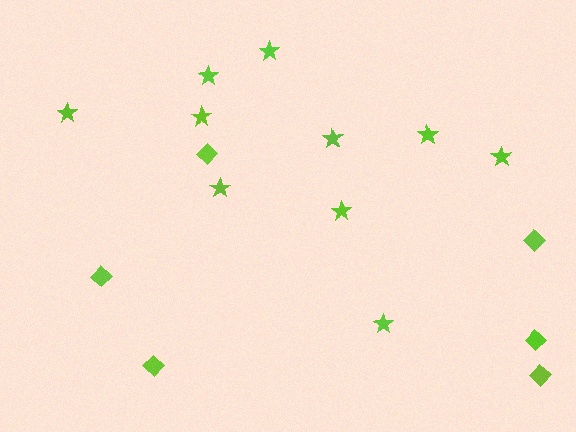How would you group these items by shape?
There are 2 groups: one group of stars (10) and one group of diamonds (6).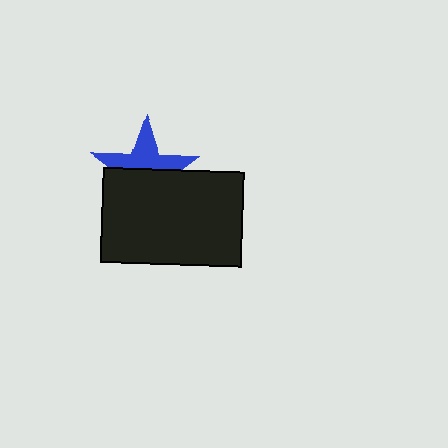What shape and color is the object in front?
The object in front is a black rectangle.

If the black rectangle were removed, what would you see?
You would see the complete blue star.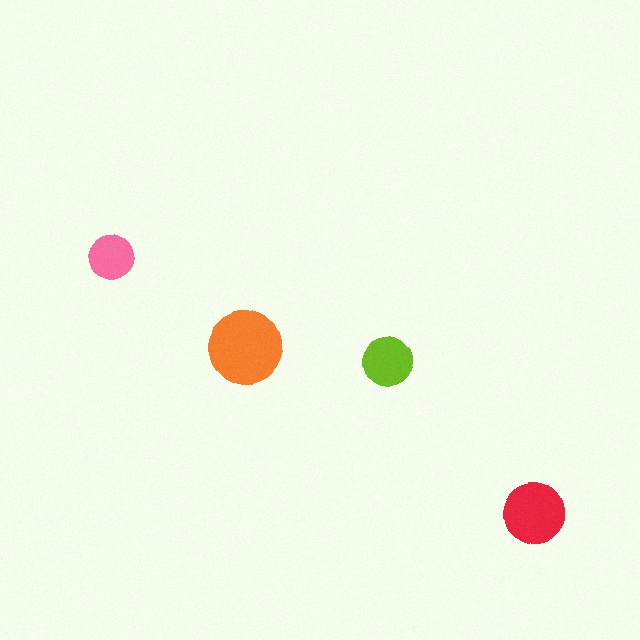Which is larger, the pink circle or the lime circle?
The lime one.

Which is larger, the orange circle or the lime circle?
The orange one.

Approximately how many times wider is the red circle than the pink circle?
About 1.5 times wider.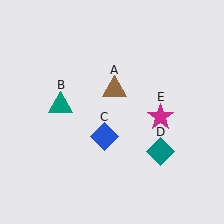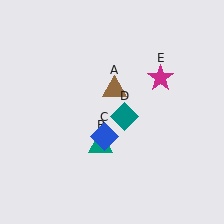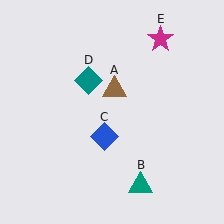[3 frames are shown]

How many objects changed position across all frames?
3 objects changed position: teal triangle (object B), teal diamond (object D), magenta star (object E).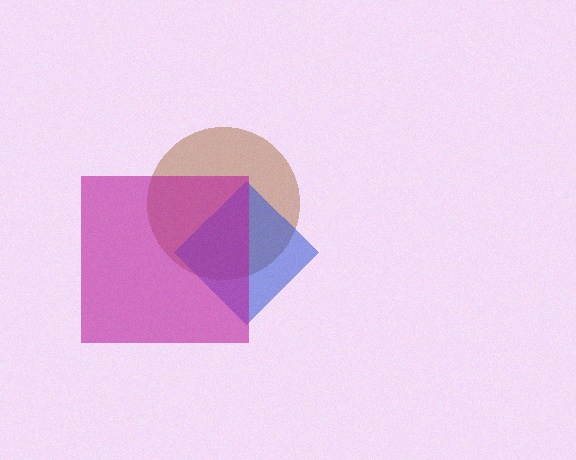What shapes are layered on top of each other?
The layered shapes are: a brown circle, a blue diamond, a magenta square.